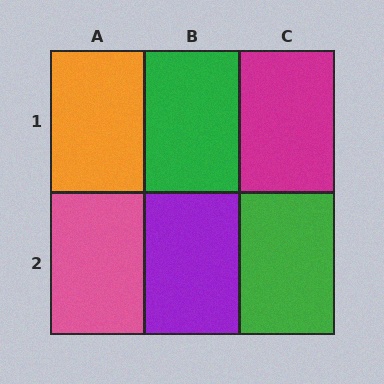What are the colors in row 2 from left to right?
Pink, purple, green.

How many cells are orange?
1 cell is orange.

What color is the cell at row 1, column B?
Green.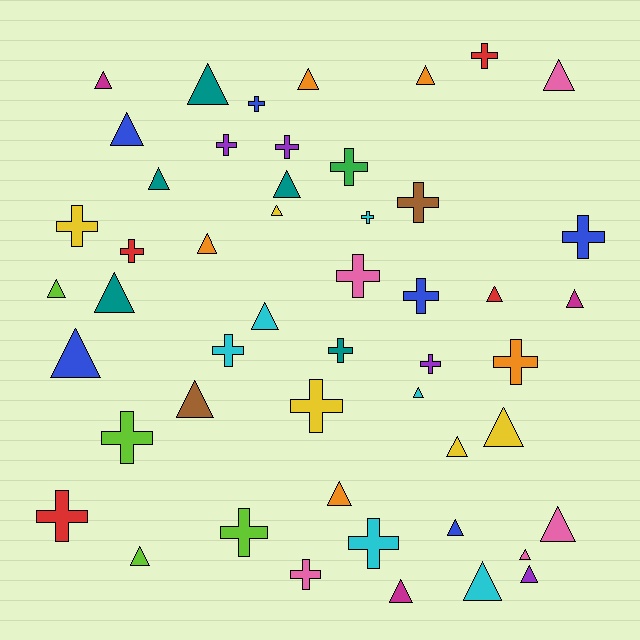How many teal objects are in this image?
There are 5 teal objects.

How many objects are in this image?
There are 50 objects.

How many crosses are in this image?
There are 22 crosses.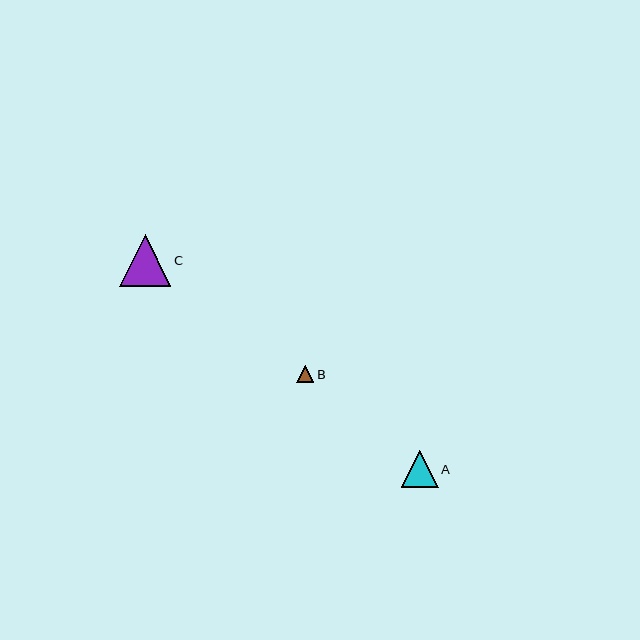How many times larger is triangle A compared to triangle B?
Triangle A is approximately 2.2 times the size of triangle B.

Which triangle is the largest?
Triangle C is the largest with a size of approximately 52 pixels.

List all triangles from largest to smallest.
From largest to smallest: C, A, B.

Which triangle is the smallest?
Triangle B is the smallest with a size of approximately 17 pixels.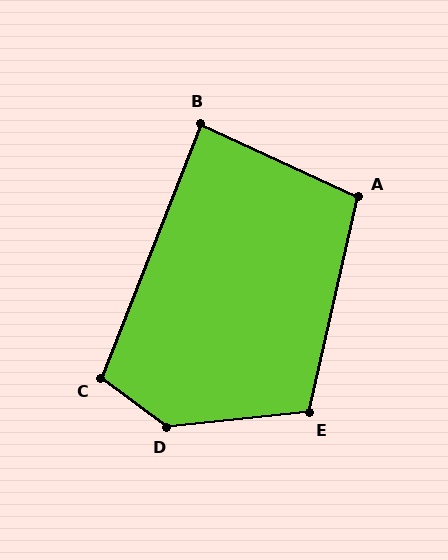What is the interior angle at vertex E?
Approximately 108 degrees (obtuse).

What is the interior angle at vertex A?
Approximately 102 degrees (obtuse).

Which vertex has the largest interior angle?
D, at approximately 138 degrees.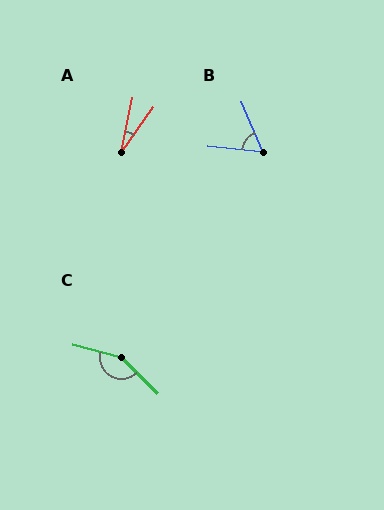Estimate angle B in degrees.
Approximately 60 degrees.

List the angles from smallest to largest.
A (24°), B (60°), C (150°).